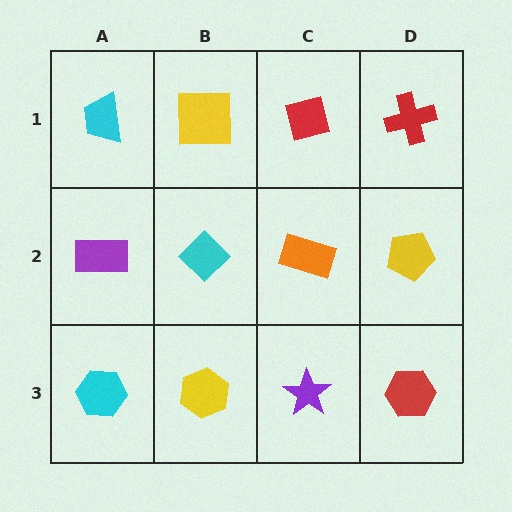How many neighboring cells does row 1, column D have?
2.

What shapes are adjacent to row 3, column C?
An orange rectangle (row 2, column C), a yellow hexagon (row 3, column B), a red hexagon (row 3, column D).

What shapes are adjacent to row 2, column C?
A red square (row 1, column C), a purple star (row 3, column C), a cyan diamond (row 2, column B), a yellow pentagon (row 2, column D).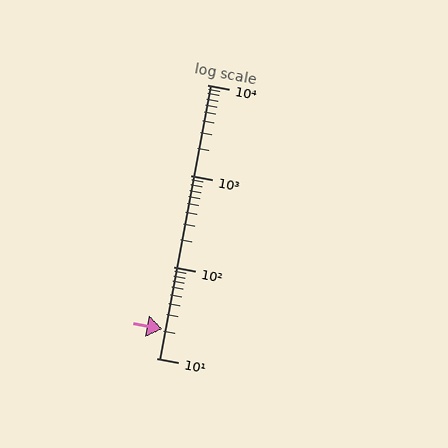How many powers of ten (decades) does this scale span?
The scale spans 3 decades, from 10 to 10000.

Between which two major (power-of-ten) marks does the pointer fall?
The pointer is between 10 and 100.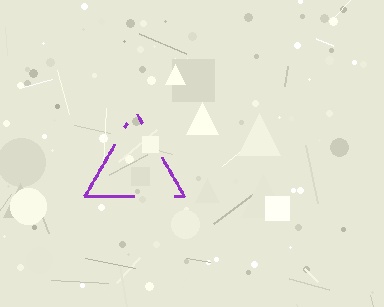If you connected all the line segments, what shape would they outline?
They would outline a triangle.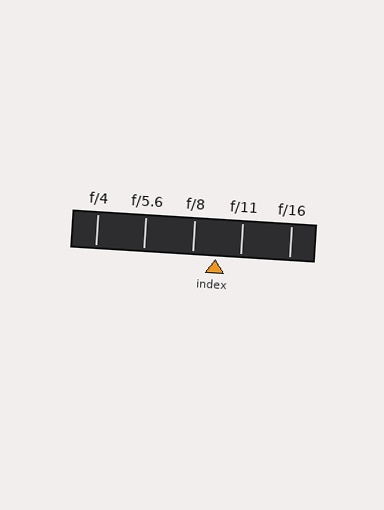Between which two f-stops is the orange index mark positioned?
The index mark is between f/8 and f/11.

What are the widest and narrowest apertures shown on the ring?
The widest aperture shown is f/4 and the narrowest is f/16.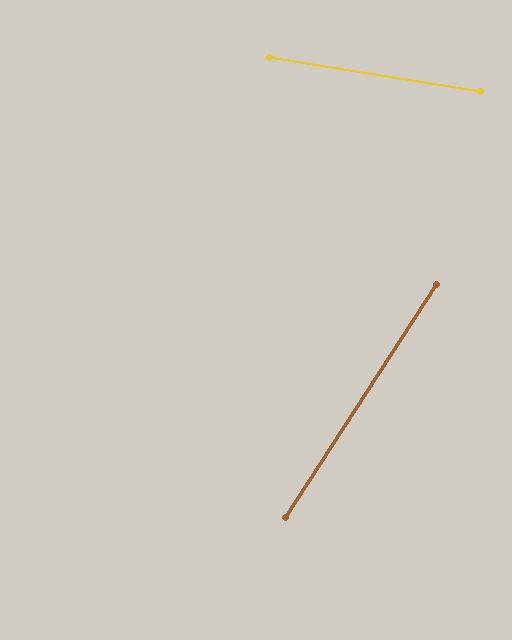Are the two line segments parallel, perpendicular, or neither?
Neither parallel nor perpendicular — they differ by about 66°.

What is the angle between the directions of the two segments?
Approximately 66 degrees.